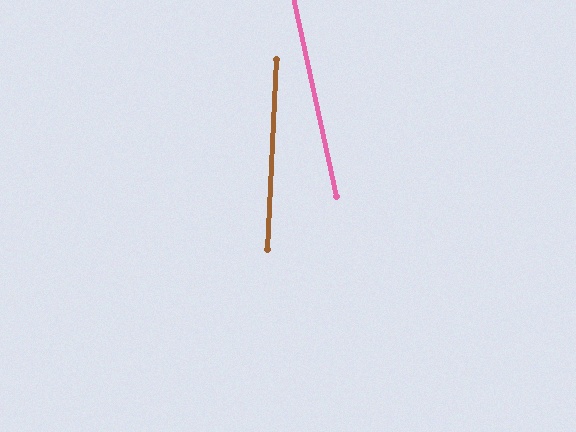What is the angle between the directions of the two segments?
Approximately 15 degrees.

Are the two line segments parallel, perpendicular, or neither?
Neither parallel nor perpendicular — they differ by about 15°.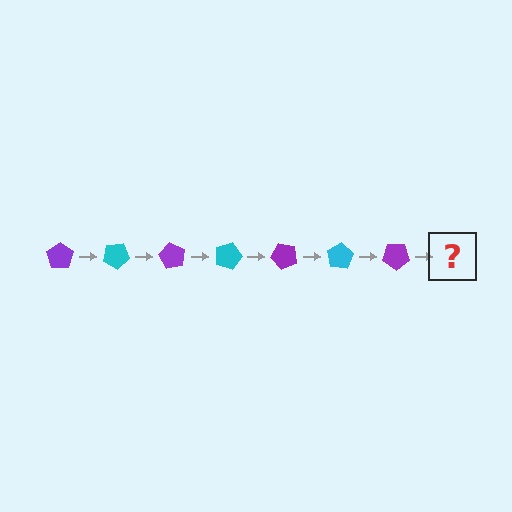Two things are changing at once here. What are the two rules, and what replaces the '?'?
The two rules are that it rotates 30 degrees each step and the color cycles through purple and cyan. The '?' should be a cyan pentagon, rotated 210 degrees from the start.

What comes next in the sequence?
The next element should be a cyan pentagon, rotated 210 degrees from the start.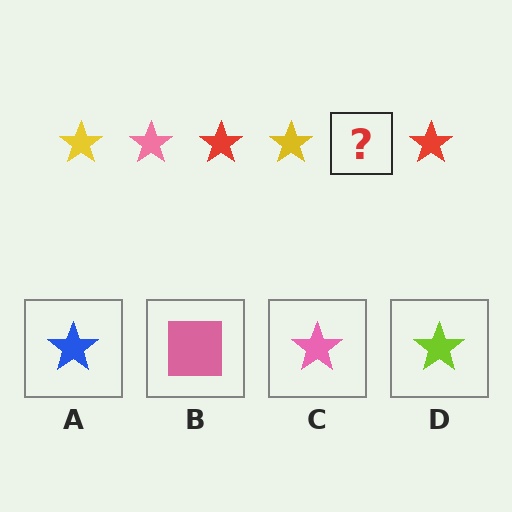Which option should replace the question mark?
Option C.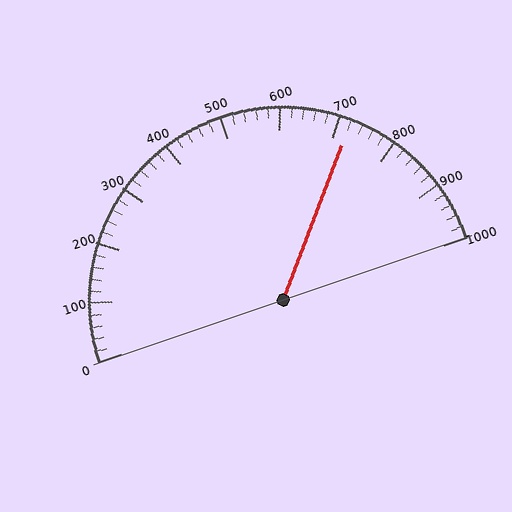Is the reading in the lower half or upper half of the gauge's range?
The reading is in the upper half of the range (0 to 1000).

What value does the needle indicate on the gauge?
The needle indicates approximately 720.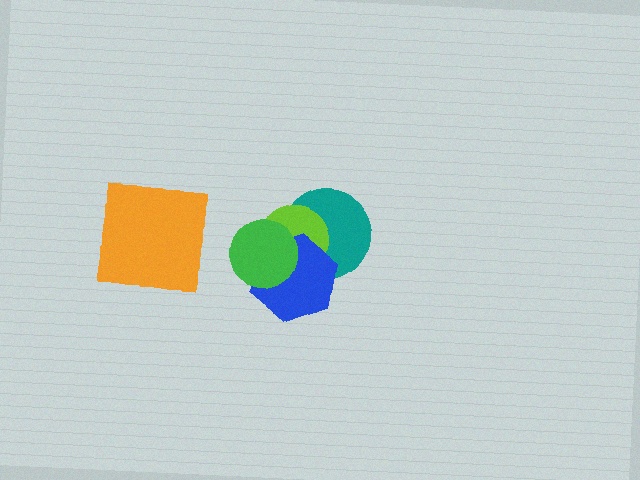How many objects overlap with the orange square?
0 objects overlap with the orange square.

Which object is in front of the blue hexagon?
The green circle is in front of the blue hexagon.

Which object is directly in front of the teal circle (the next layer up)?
The lime circle is directly in front of the teal circle.